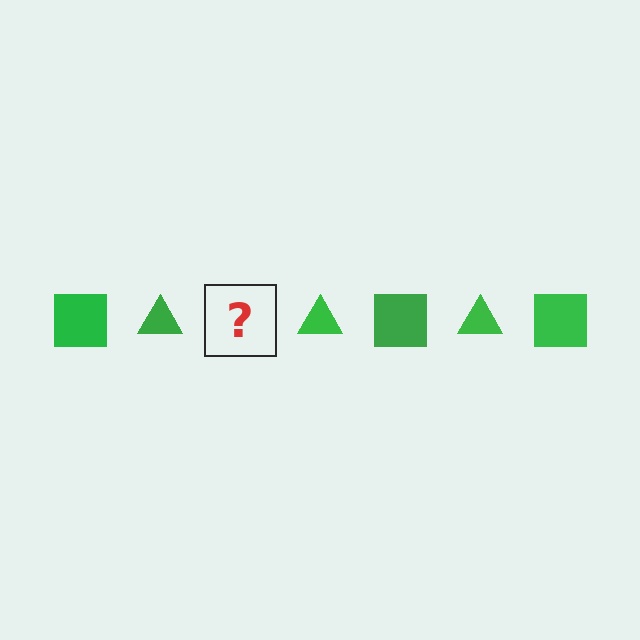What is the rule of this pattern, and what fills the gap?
The rule is that the pattern cycles through square, triangle shapes in green. The gap should be filled with a green square.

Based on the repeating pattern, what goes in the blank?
The blank should be a green square.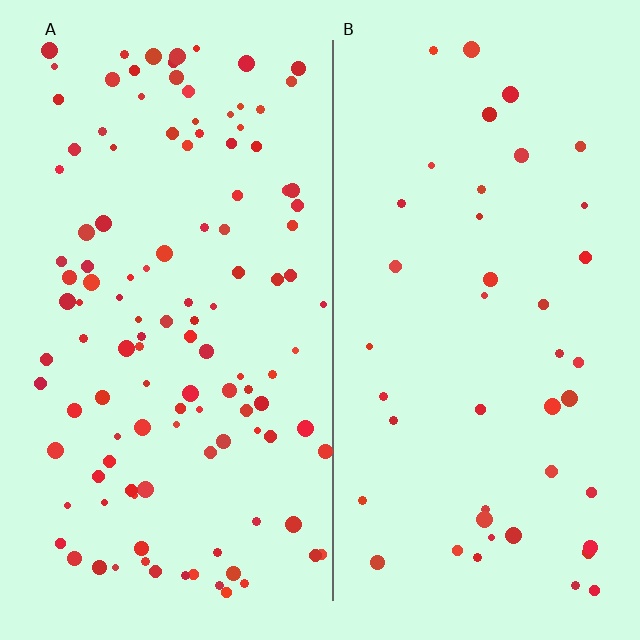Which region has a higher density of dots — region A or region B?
A (the left).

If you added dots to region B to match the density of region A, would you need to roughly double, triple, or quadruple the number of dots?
Approximately triple.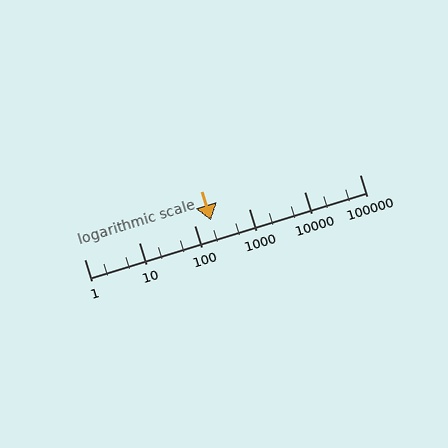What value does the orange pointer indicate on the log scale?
The pointer indicates approximately 200.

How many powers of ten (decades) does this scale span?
The scale spans 5 decades, from 1 to 100000.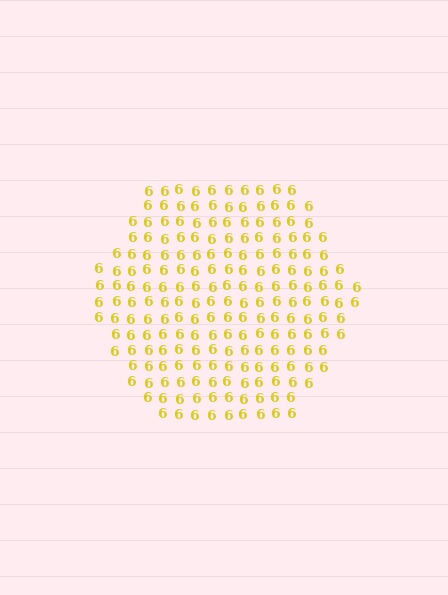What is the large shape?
The large shape is a hexagon.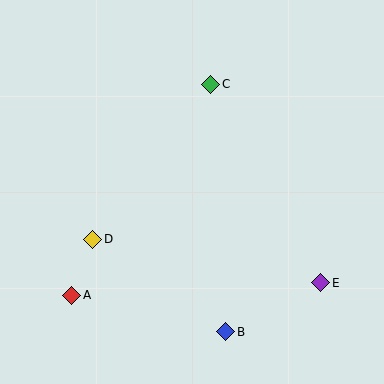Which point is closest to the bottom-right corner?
Point E is closest to the bottom-right corner.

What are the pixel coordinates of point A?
Point A is at (72, 295).